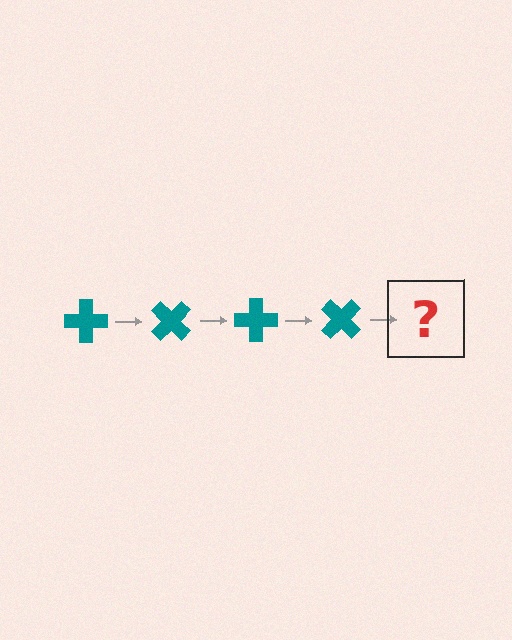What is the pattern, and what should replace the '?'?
The pattern is that the cross rotates 45 degrees each step. The '?' should be a teal cross rotated 180 degrees.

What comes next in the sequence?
The next element should be a teal cross rotated 180 degrees.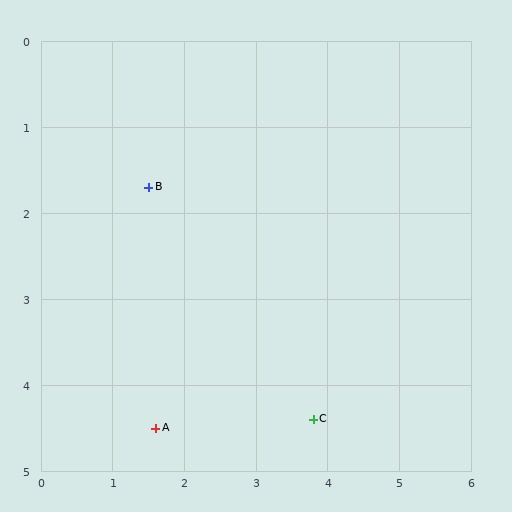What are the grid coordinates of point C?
Point C is at approximately (3.8, 4.4).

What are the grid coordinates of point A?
Point A is at approximately (1.6, 4.5).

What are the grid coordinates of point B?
Point B is at approximately (1.5, 1.7).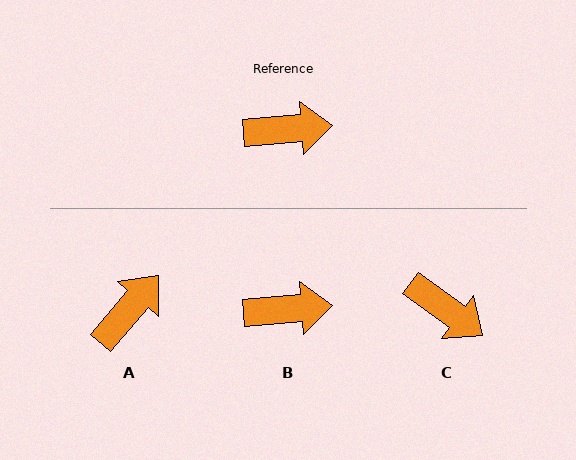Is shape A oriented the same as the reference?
No, it is off by about 45 degrees.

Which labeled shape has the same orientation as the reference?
B.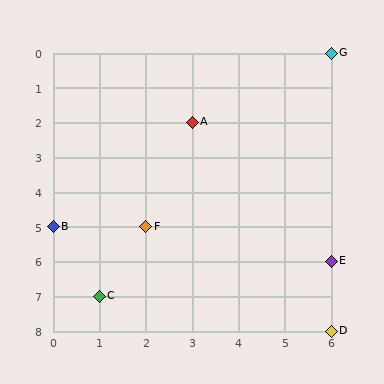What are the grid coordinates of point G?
Point G is at grid coordinates (6, 0).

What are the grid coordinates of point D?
Point D is at grid coordinates (6, 8).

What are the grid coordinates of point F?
Point F is at grid coordinates (2, 5).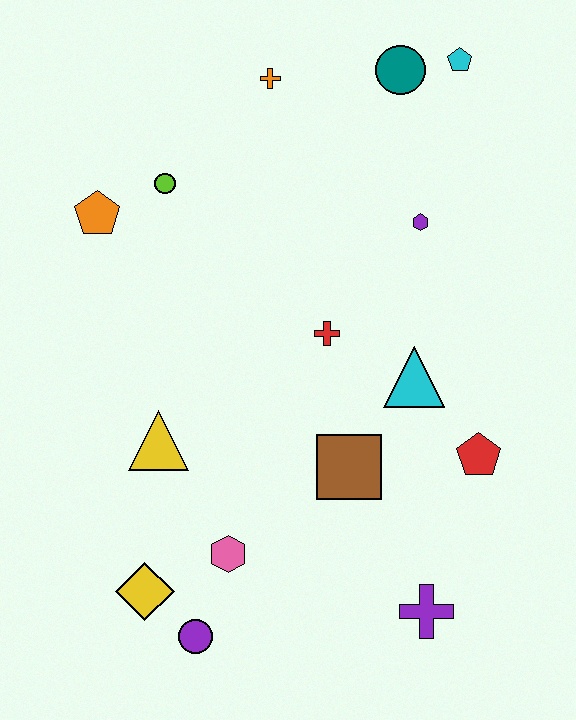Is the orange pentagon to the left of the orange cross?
Yes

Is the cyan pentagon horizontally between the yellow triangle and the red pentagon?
Yes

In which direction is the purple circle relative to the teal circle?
The purple circle is below the teal circle.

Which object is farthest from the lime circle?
The purple cross is farthest from the lime circle.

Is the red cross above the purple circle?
Yes